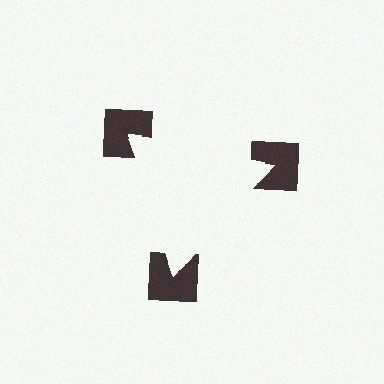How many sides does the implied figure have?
3 sides.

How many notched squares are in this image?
There are 3 — one at each vertex of the illusory triangle.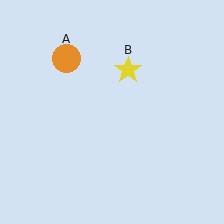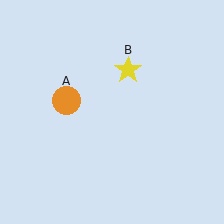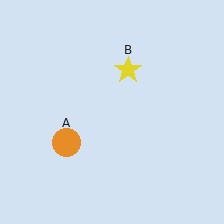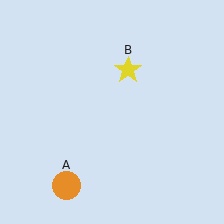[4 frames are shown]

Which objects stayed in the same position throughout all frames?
Yellow star (object B) remained stationary.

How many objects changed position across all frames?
1 object changed position: orange circle (object A).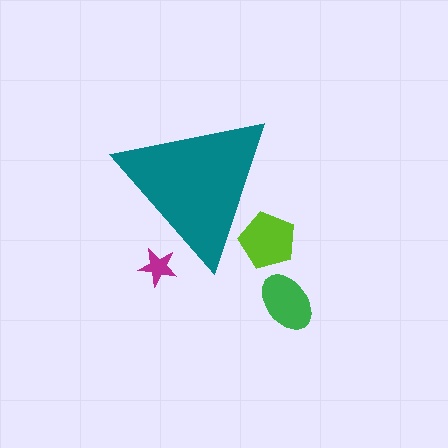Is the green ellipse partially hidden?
No, the green ellipse is fully visible.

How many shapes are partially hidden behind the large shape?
2 shapes are partially hidden.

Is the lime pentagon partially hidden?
Yes, the lime pentagon is partially hidden behind the teal triangle.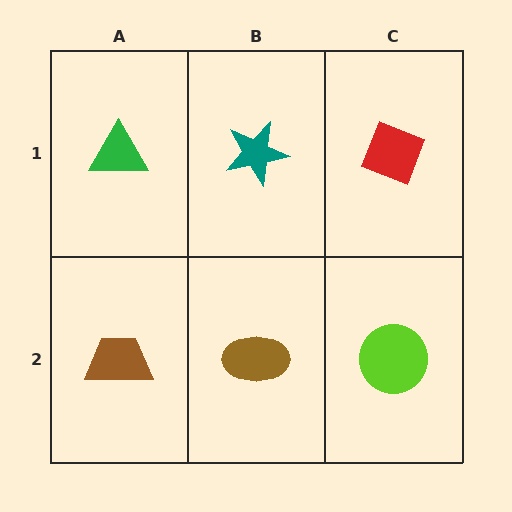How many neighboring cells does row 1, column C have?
2.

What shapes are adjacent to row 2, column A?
A green triangle (row 1, column A), a brown ellipse (row 2, column B).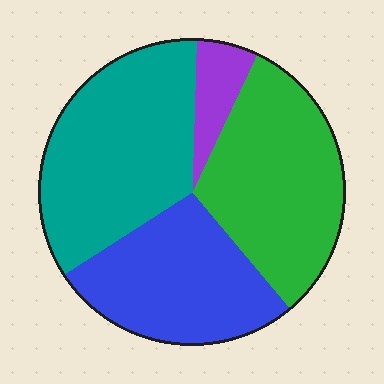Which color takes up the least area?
Purple, at roughly 5%.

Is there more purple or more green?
Green.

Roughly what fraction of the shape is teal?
Teal covers roughly 35% of the shape.